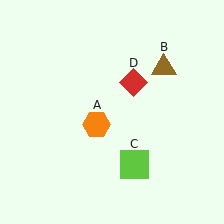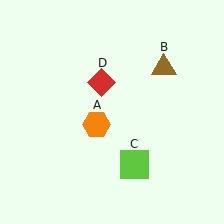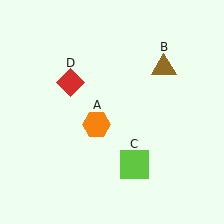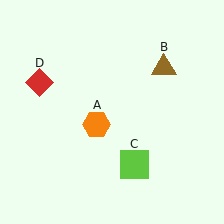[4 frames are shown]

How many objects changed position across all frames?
1 object changed position: red diamond (object D).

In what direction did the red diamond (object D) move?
The red diamond (object D) moved left.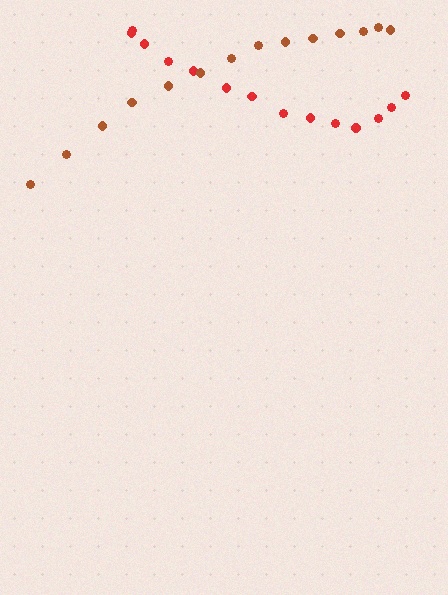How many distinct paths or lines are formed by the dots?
There are 2 distinct paths.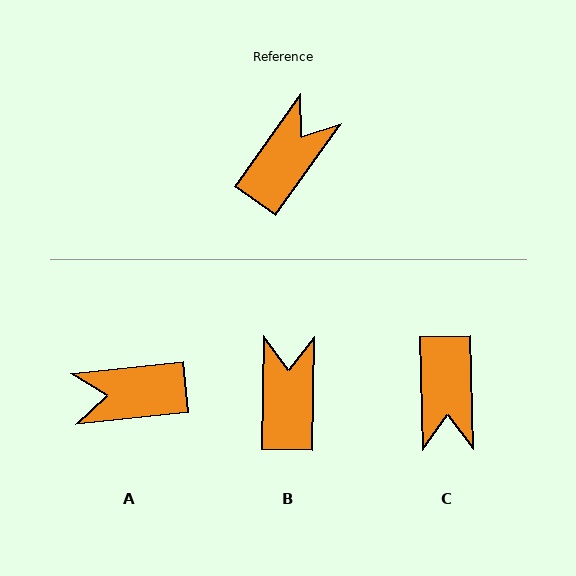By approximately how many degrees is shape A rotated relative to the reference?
Approximately 131 degrees counter-clockwise.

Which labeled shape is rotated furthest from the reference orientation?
C, about 143 degrees away.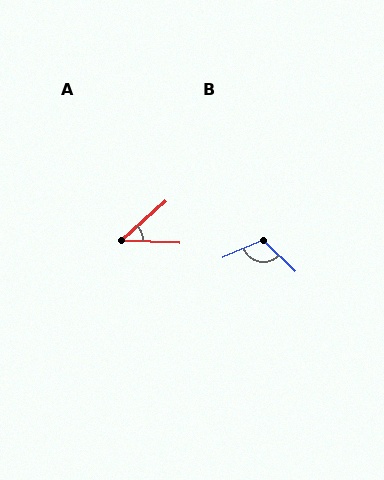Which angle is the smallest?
A, at approximately 44 degrees.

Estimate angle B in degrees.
Approximately 113 degrees.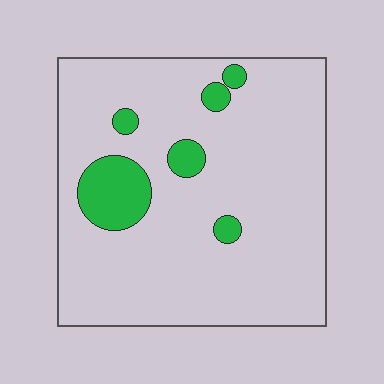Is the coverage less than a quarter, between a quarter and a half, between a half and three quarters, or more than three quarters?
Less than a quarter.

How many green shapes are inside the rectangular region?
6.